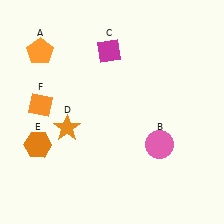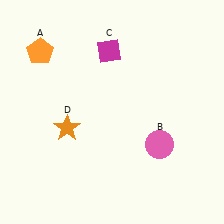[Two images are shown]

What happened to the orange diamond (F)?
The orange diamond (F) was removed in Image 2. It was in the top-left area of Image 1.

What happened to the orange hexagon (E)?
The orange hexagon (E) was removed in Image 2. It was in the bottom-left area of Image 1.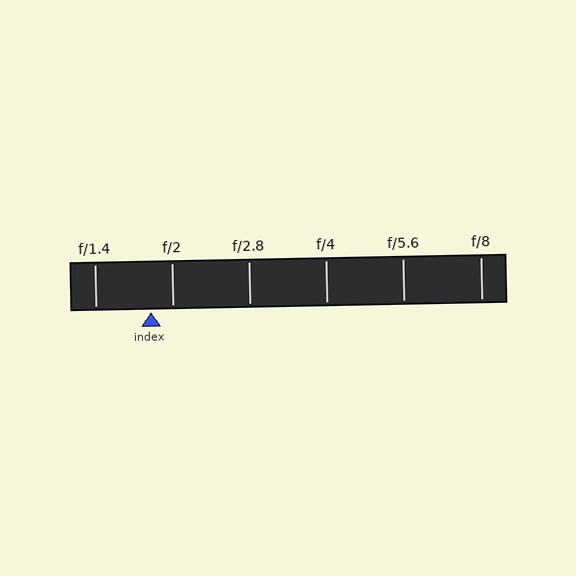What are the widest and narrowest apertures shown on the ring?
The widest aperture shown is f/1.4 and the narrowest is f/8.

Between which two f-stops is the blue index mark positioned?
The index mark is between f/1.4 and f/2.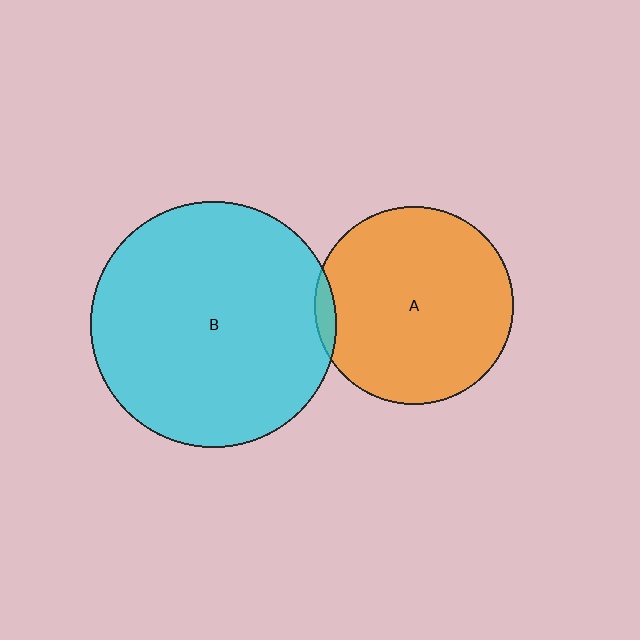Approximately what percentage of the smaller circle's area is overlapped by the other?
Approximately 5%.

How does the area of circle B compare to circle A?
Approximately 1.5 times.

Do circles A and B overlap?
Yes.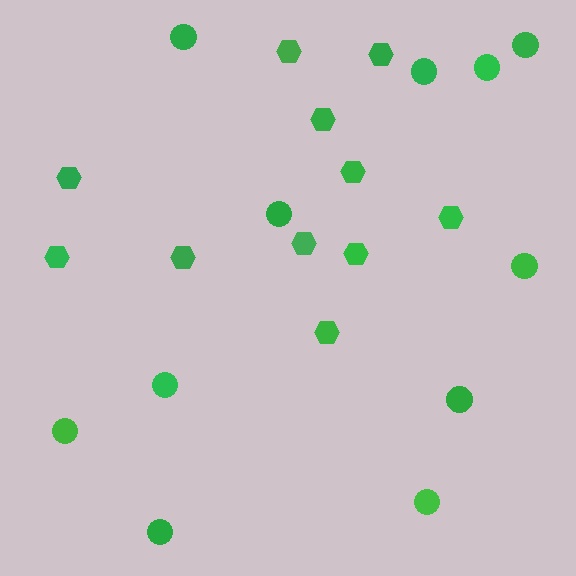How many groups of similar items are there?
There are 2 groups: one group of circles (11) and one group of hexagons (11).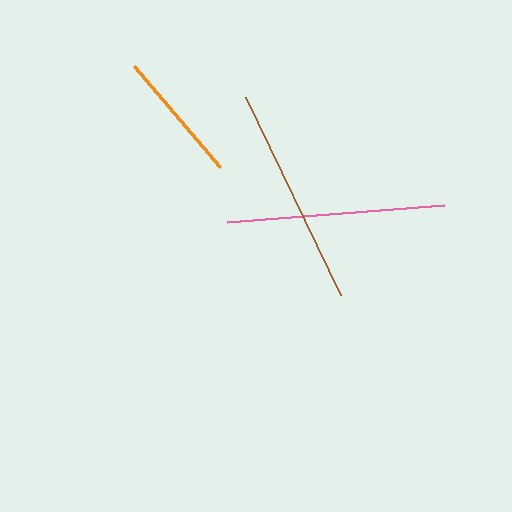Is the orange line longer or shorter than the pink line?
The pink line is longer than the orange line.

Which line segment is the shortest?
The orange line is the shortest at approximately 133 pixels.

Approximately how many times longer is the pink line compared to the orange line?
The pink line is approximately 1.6 times the length of the orange line.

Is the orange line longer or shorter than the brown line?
The brown line is longer than the orange line.